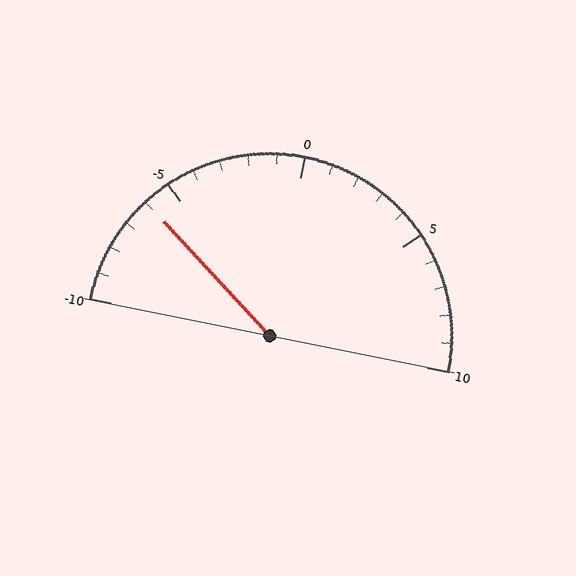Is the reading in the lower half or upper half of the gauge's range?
The reading is in the lower half of the range (-10 to 10).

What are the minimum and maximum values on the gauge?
The gauge ranges from -10 to 10.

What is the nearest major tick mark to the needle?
The nearest major tick mark is -5.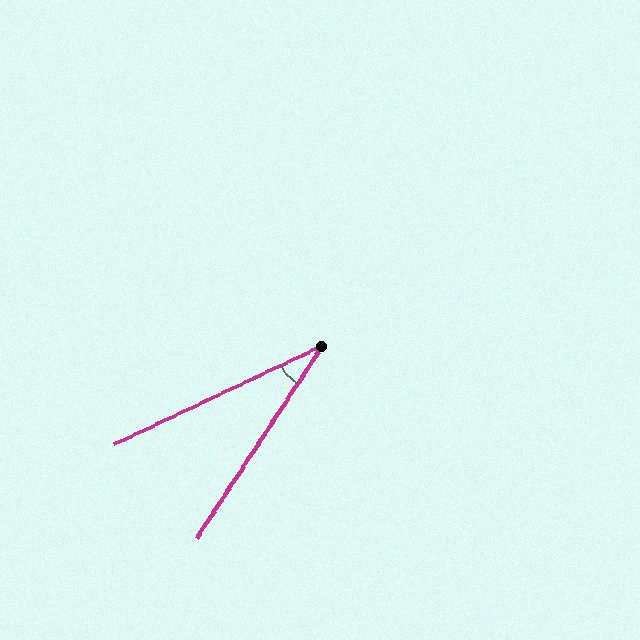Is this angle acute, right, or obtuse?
It is acute.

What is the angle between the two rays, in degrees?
Approximately 32 degrees.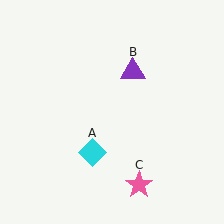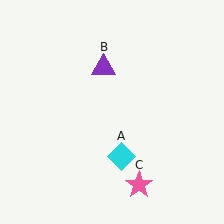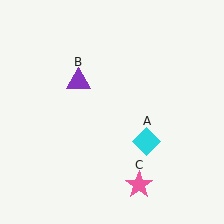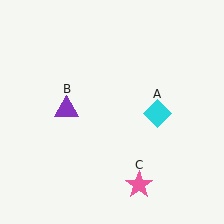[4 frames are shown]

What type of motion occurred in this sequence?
The cyan diamond (object A), purple triangle (object B) rotated counterclockwise around the center of the scene.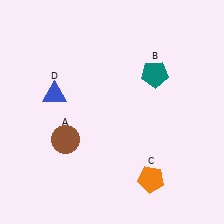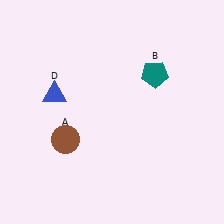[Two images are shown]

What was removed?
The orange pentagon (C) was removed in Image 2.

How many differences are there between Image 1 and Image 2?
There is 1 difference between the two images.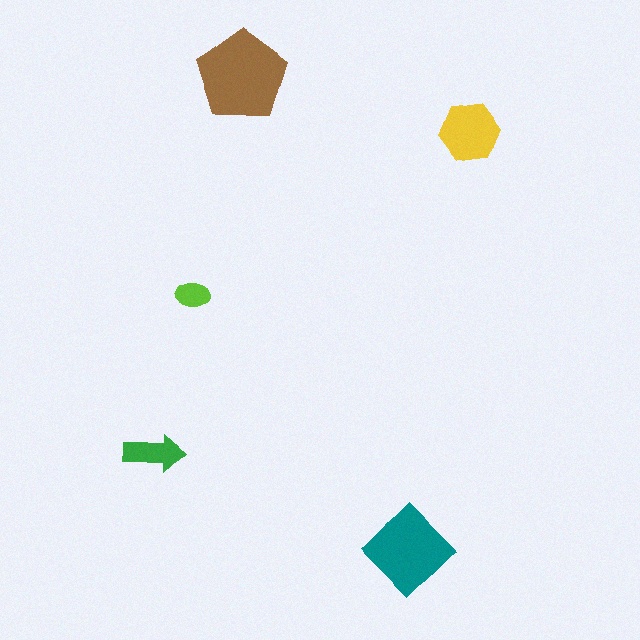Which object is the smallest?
The lime ellipse.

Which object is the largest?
The brown pentagon.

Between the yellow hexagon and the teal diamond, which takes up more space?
The teal diamond.